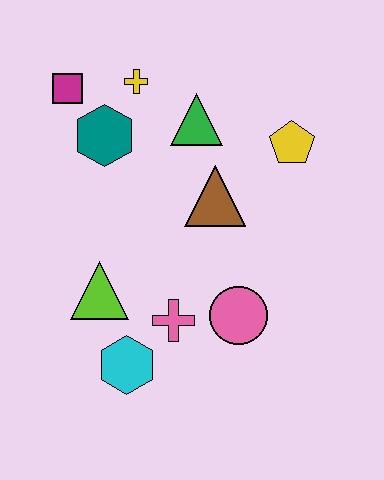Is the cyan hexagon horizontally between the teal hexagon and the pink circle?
Yes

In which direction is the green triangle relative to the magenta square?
The green triangle is to the right of the magenta square.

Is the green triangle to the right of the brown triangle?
No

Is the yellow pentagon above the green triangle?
No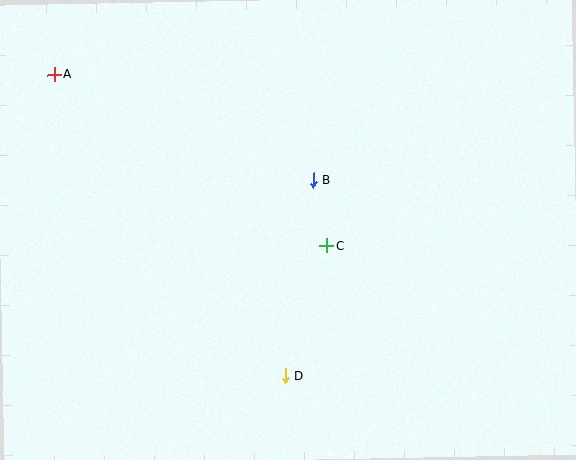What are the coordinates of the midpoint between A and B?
The midpoint between A and B is at (184, 128).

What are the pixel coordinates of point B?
Point B is at (313, 180).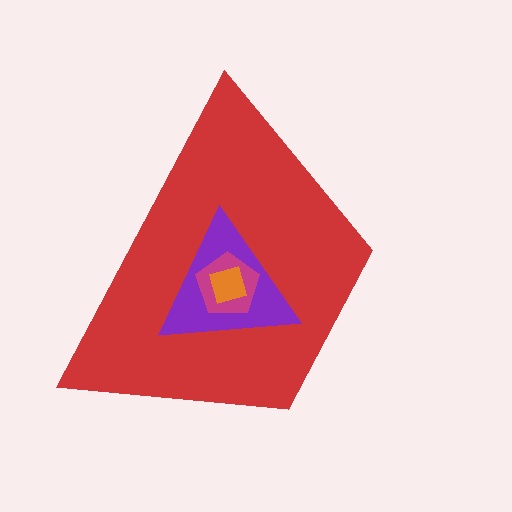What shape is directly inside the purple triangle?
The magenta pentagon.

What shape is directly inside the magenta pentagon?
The orange square.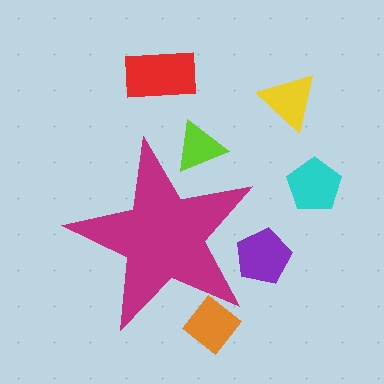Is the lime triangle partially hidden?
Yes, the lime triangle is partially hidden behind the magenta star.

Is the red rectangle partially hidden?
No, the red rectangle is fully visible.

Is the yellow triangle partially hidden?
No, the yellow triangle is fully visible.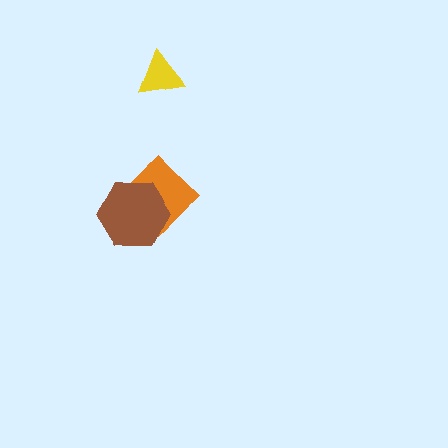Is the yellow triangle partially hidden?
No, no other shape covers it.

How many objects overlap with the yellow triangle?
0 objects overlap with the yellow triangle.